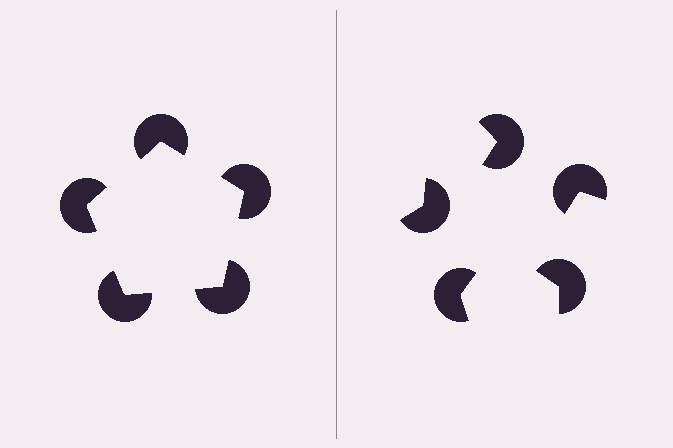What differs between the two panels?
The pac-man discs are positioned identically on both sides; only the wedge orientations differ. On the left they align to a pentagon; on the right they are misaligned.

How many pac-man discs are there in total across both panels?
10 — 5 on each side.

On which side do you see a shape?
An illusory pentagon appears on the left side. On the right side the wedge cuts are rotated, so no coherent shape forms.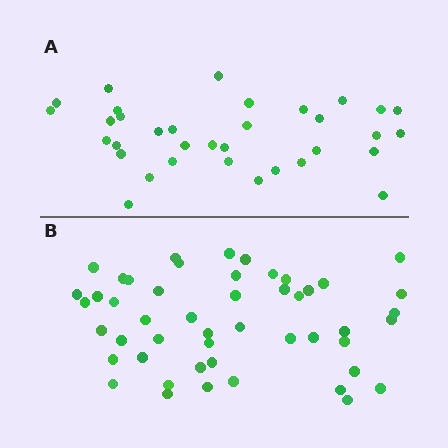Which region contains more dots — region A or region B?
Region B (the bottom region) has more dots.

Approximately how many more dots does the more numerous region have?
Region B has approximately 15 more dots than region A.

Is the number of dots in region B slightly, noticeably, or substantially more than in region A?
Region B has noticeably more, but not dramatically so. The ratio is roughly 1.4 to 1.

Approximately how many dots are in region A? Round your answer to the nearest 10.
About 30 dots. (The exact count is 34, which rounds to 30.)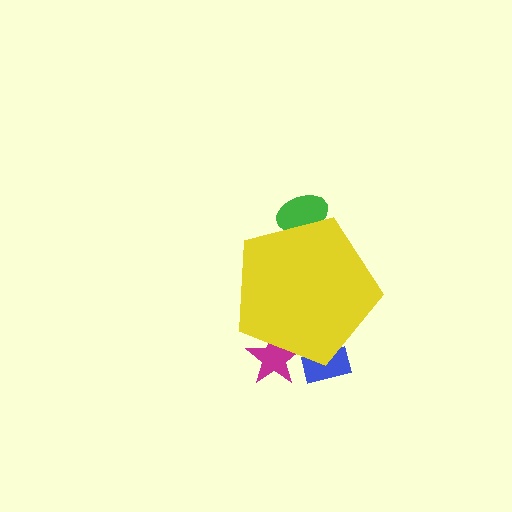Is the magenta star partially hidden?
Yes, the magenta star is partially hidden behind the yellow pentagon.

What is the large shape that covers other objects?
A yellow pentagon.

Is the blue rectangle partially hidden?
Yes, the blue rectangle is partially hidden behind the yellow pentagon.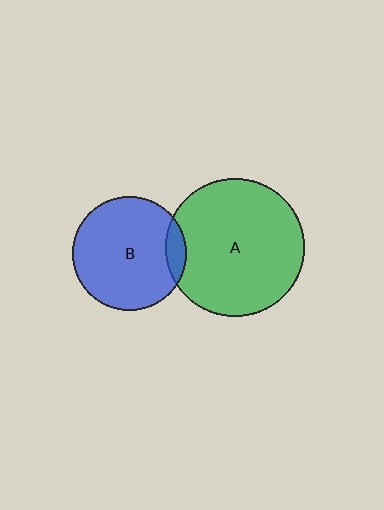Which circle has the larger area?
Circle A (green).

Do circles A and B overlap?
Yes.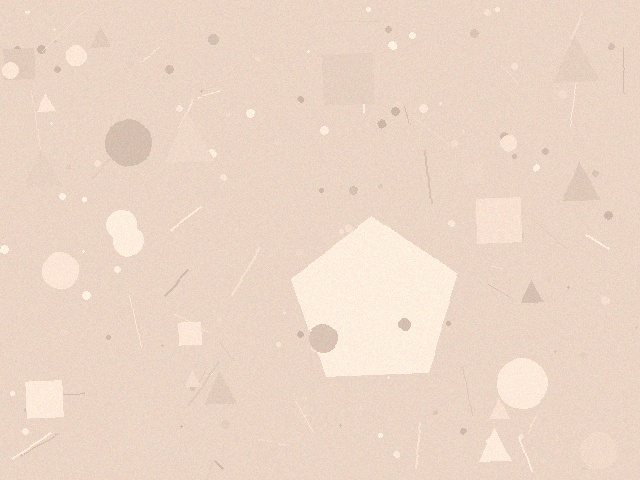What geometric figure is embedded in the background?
A pentagon is embedded in the background.